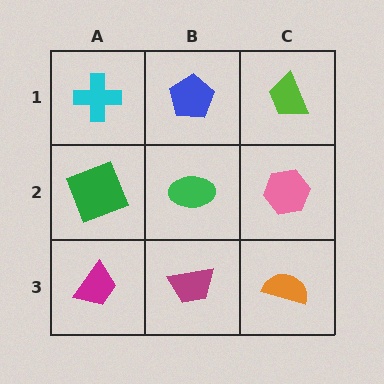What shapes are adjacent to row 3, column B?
A green ellipse (row 2, column B), a magenta trapezoid (row 3, column A), an orange semicircle (row 3, column C).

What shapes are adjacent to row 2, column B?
A blue pentagon (row 1, column B), a magenta trapezoid (row 3, column B), a green square (row 2, column A), a pink hexagon (row 2, column C).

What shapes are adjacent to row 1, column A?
A green square (row 2, column A), a blue pentagon (row 1, column B).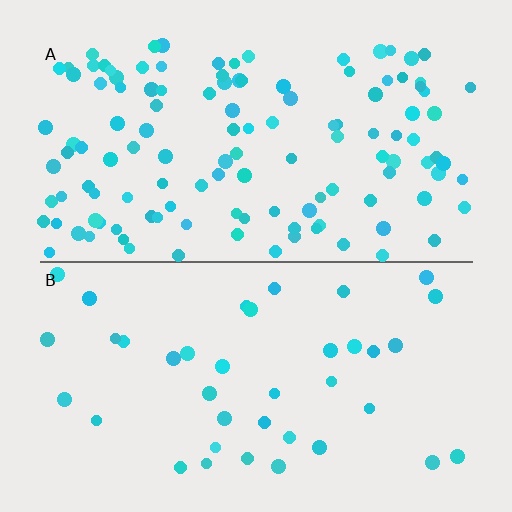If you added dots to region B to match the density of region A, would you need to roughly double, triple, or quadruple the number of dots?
Approximately triple.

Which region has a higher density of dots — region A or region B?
A (the top).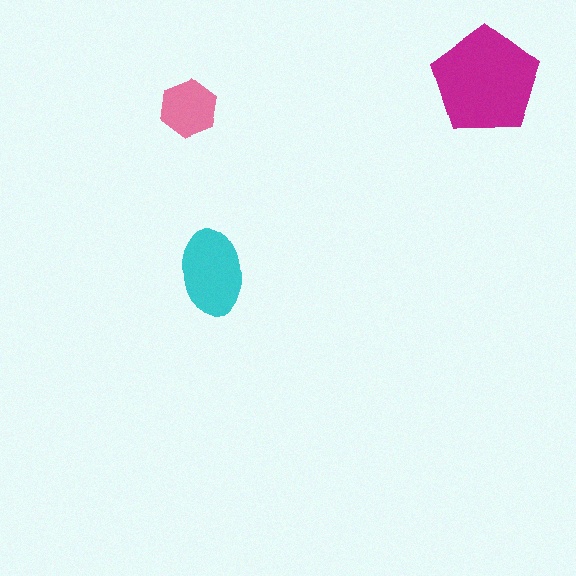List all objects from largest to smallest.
The magenta pentagon, the cyan ellipse, the pink hexagon.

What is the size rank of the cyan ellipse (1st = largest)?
2nd.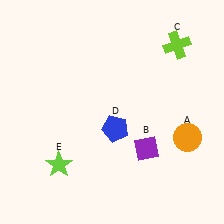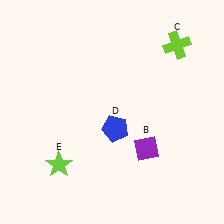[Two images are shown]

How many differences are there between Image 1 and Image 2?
There is 1 difference between the two images.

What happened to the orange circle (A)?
The orange circle (A) was removed in Image 2. It was in the bottom-right area of Image 1.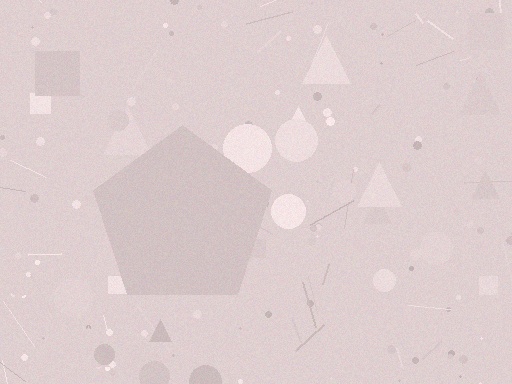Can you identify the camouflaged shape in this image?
The camouflaged shape is a pentagon.